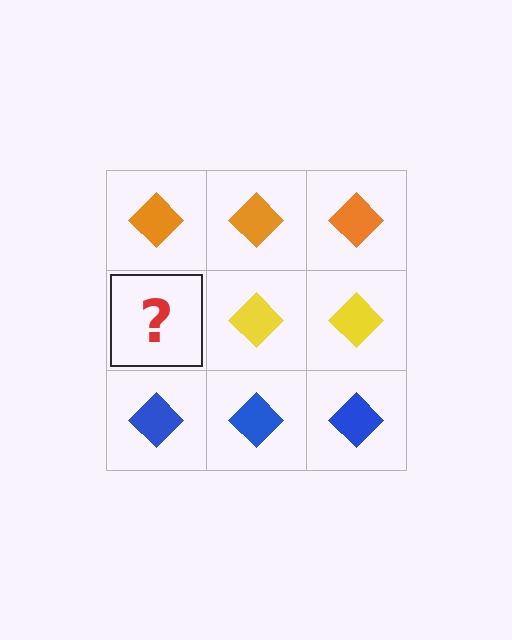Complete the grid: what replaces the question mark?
The question mark should be replaced with a yellow diamond.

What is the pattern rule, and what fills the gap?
The rule is that each row has a consistent color. The gap should be filled with a yellow diamond.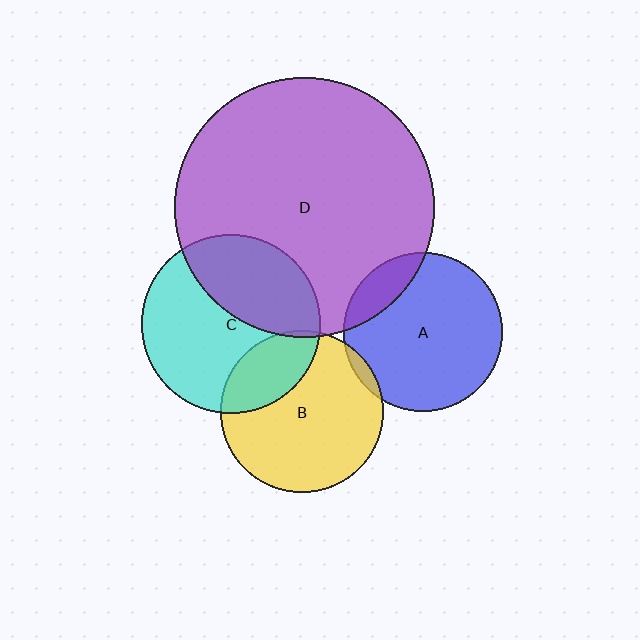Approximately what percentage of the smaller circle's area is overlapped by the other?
Approximately 35%.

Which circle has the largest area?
Circle D (purple).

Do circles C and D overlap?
Yes.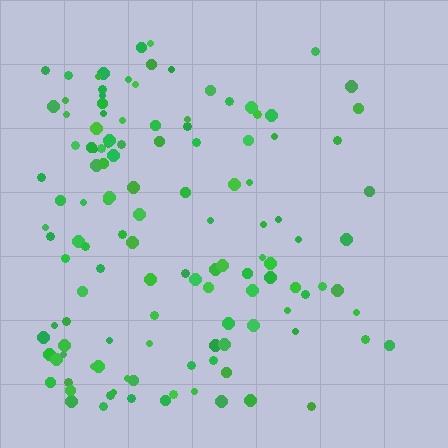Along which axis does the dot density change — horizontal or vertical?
Horizontal.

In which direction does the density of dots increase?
From right to left, with the left side densest.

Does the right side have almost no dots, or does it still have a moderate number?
Still a moderate number, just noticeably fewer than the left.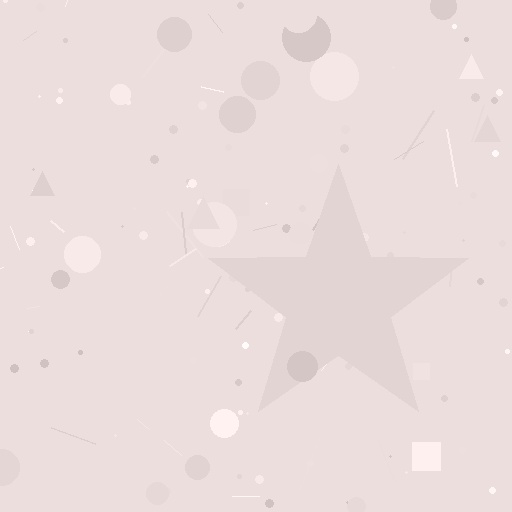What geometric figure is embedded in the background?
A star is embedded in the background.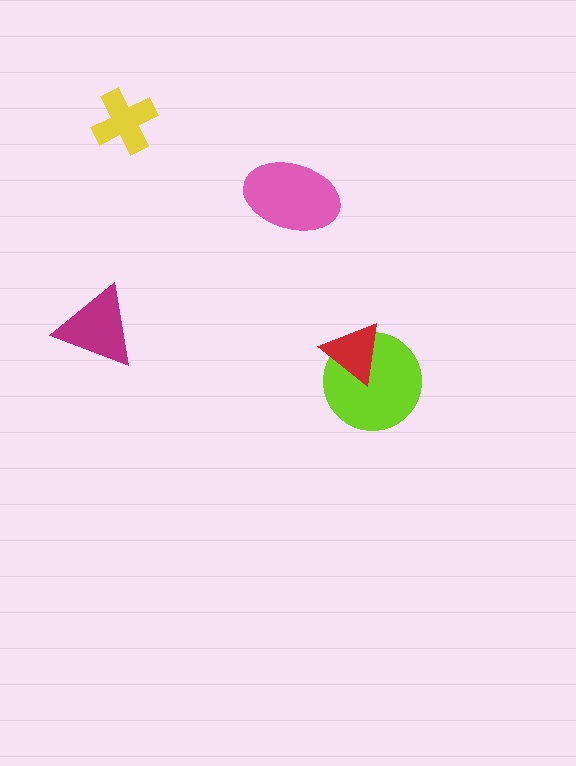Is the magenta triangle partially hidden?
No, no other shape covers it.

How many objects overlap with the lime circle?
1 object overlaps with the lime circle.